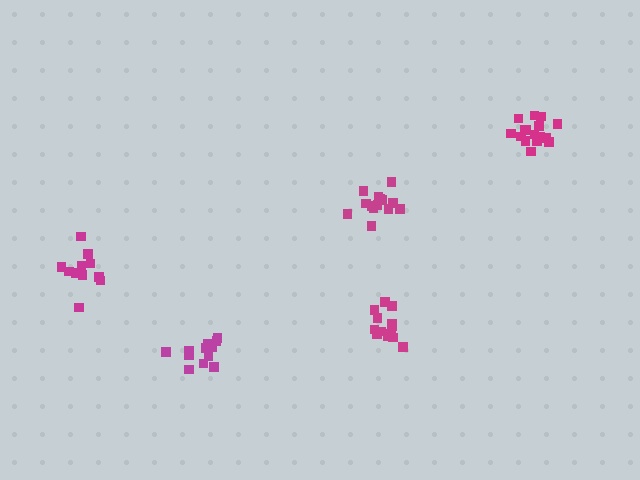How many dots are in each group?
Group 1: 16 dots, Group 2: 11 dots, Group 3: 14 dots, Group 4: 13 dots, Group 5: 13 dots (67 total).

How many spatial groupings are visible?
There are 5 spatial groupings.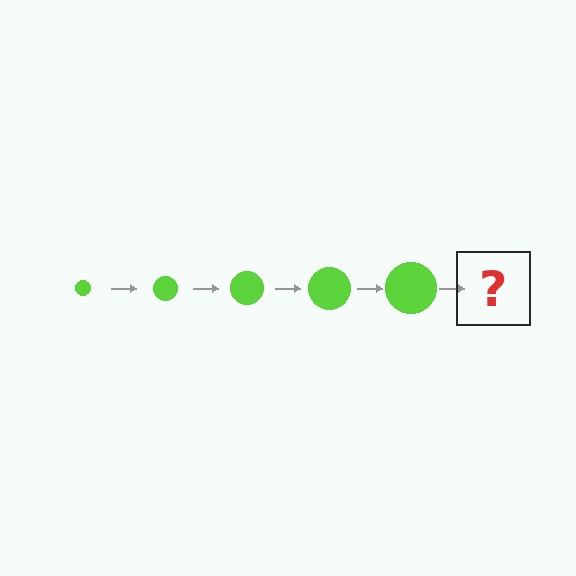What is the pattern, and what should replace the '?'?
The pattern is that the circle gets progressively larger each step. The '?' should be a lime circle, larger than the previous one.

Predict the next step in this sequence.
The next step is a lime circle, larger than the previous one.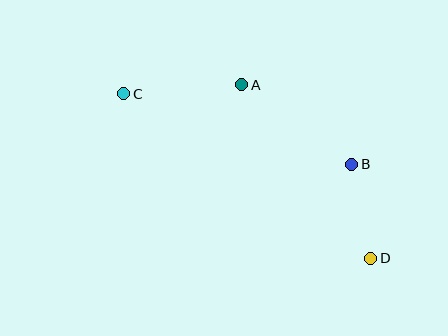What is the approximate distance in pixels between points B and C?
The distance between B and C is approximately 239 pixels.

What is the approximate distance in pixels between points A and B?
The distance between A and B is approximately 136 pixels.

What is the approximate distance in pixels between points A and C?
The distance between A and C is approximately 118 pixels.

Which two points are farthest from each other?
Points C and D are farthest from each other.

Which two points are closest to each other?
Points B and D are closest to each other.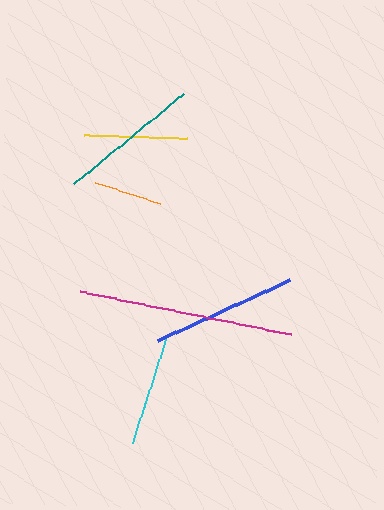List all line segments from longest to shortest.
From longest to shortest: magenta, blue, teal, cyan, yellow, orange.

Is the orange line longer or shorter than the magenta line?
The magenta line is longer than the orange line.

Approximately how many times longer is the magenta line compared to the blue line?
The magenta line is approximately 1.5 times the length of the blue line.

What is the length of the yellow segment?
The yellow segment is approximately 103 pixels long.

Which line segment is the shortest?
The orange line is the shortest at approximately 68 pixels.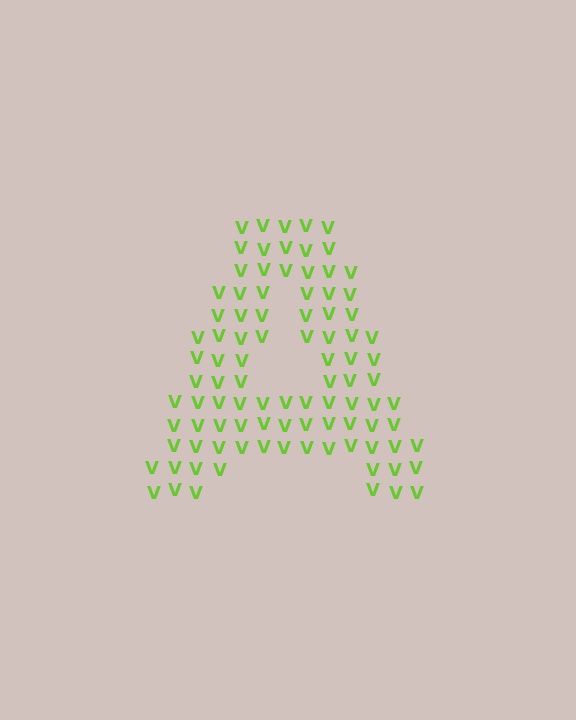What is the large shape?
The large shape is the letter A.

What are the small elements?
The small elements are letter V's.